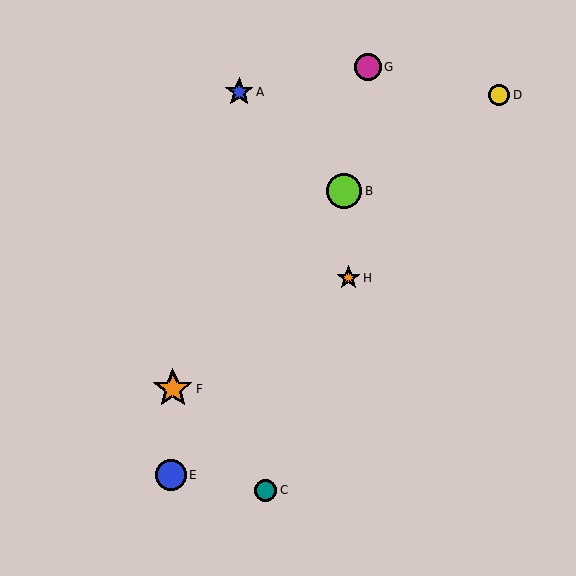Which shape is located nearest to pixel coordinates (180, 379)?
The orange star (labeled F) at (173, 389) is nearest to that location.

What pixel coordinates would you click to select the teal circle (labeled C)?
Click at (265, 490) to select the teal circle C.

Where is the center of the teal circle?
The center of the teal circle is at (265, 490).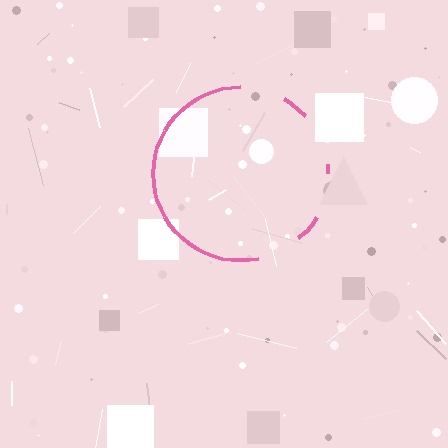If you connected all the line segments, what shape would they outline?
They would outline a circle.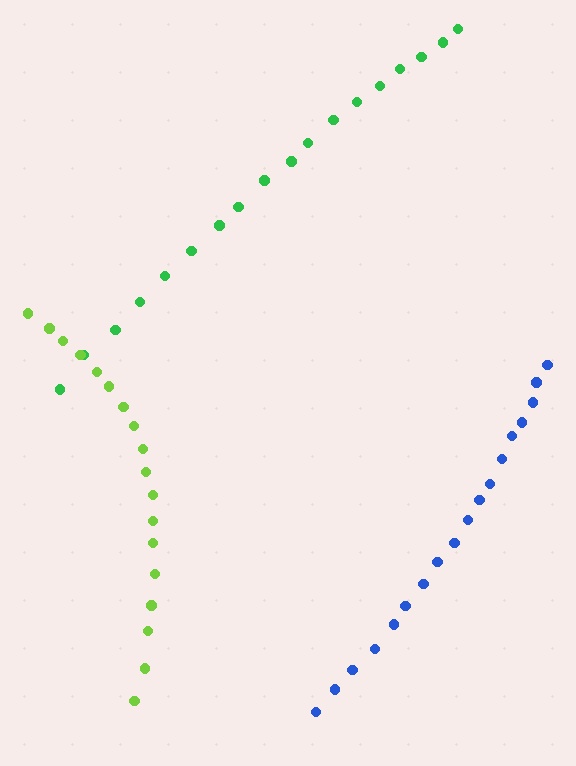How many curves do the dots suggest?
There are 3 distinct paths.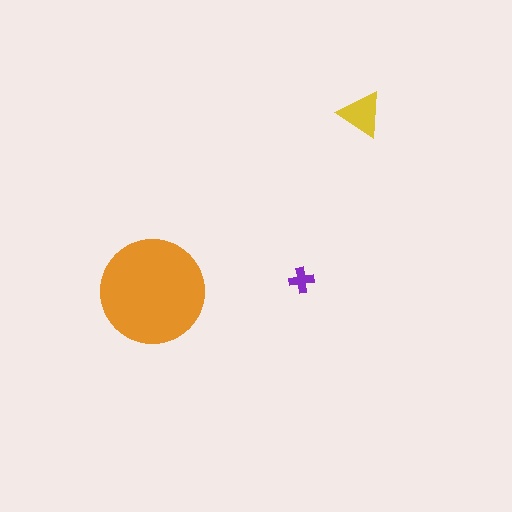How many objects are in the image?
There are 3 objects in the image.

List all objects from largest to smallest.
The orange circle, the yellow triangle, the purple cross.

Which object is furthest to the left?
The orange circle is leftmost.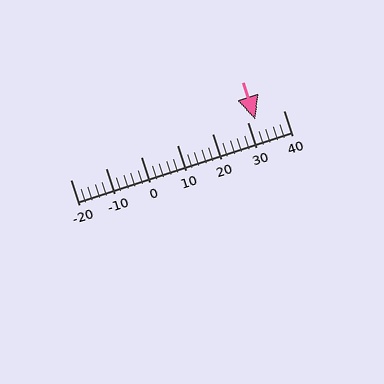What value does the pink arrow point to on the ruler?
The pink arrow points to approximately 32.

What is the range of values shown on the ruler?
The ruler shows values from -20 to 40.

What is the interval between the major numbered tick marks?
The major tick marks are spaced 10 units apart.